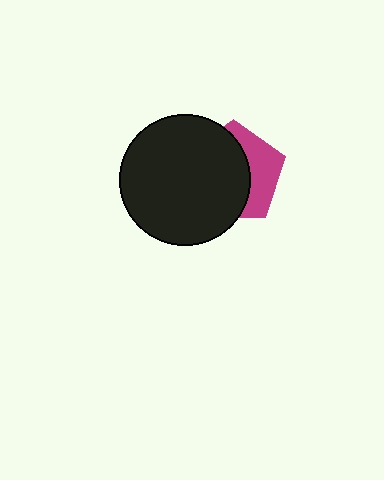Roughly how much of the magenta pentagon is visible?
A small part of it is visible (roughly 37%).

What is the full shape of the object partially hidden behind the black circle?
The partially hidden object is a magenta pentagon.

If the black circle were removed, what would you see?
You would see the complete magenta pentagon.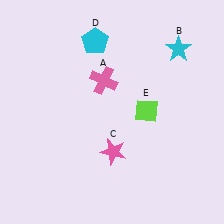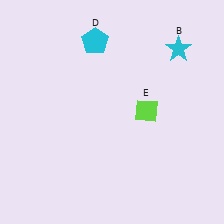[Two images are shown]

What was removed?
The pink star (C), the pink cross (A) were removed in Image 2.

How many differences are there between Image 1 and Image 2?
There are 2 differences between the two images.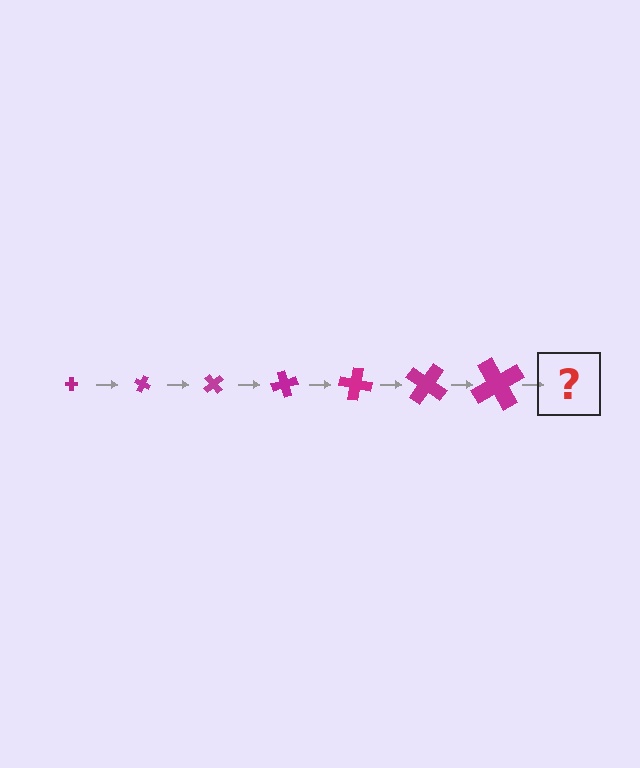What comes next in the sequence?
The next element should be a cross, larger than the previous one and rotated 175 degrees from the start.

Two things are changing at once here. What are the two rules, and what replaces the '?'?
The two rules are that the cross grows larger each step and it rotates 25 degrees each step. The '?' should be a cross, larger than the previous one and rotated 175 degrees from the start.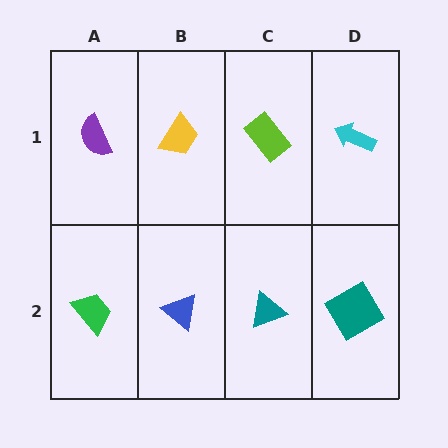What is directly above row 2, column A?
A purple semicircle.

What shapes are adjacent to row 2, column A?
A purple semicircle (row 1, column A), a blue triangle (row 2, column B).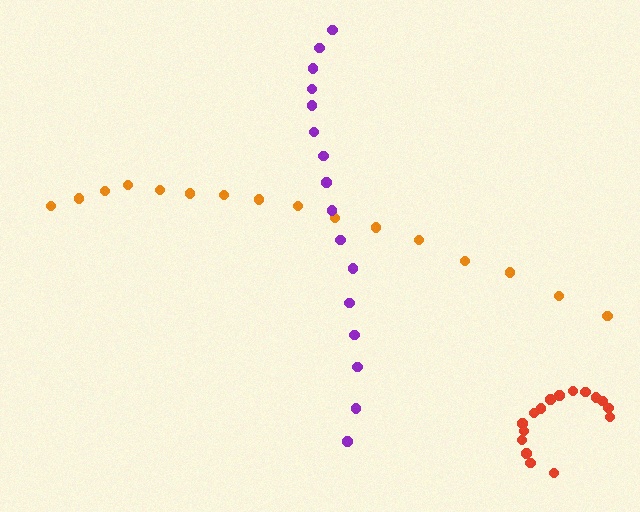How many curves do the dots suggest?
There are 3 distinct paths.